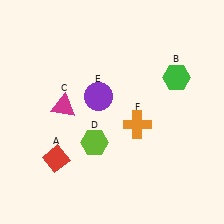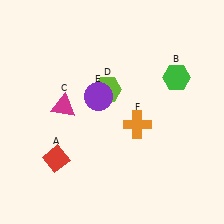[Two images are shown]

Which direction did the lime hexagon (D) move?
The lime hexagon (D) moved up.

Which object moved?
The lime hexagon (D) moved up.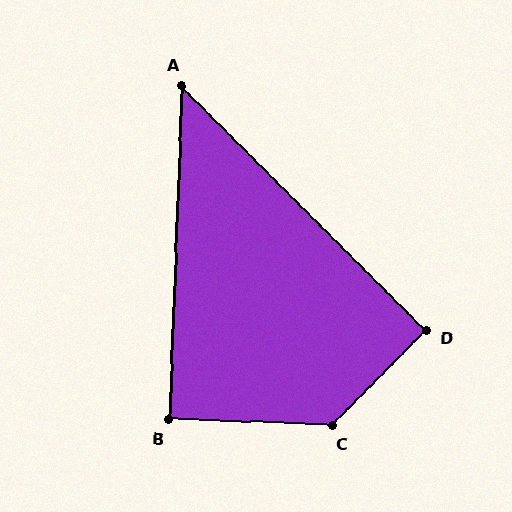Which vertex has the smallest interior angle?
A, at approximately 47 degrees.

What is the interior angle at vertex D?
Approximately 90 degrees (approximately right).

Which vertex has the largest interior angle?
C, at approximately 133 degrees.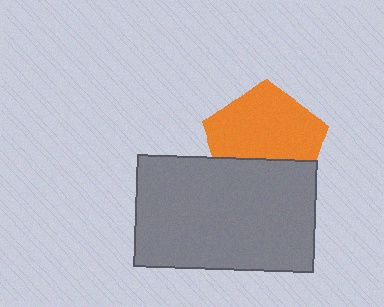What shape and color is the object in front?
The object in front is a gray rectangle.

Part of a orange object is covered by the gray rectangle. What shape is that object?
It is a pentagon.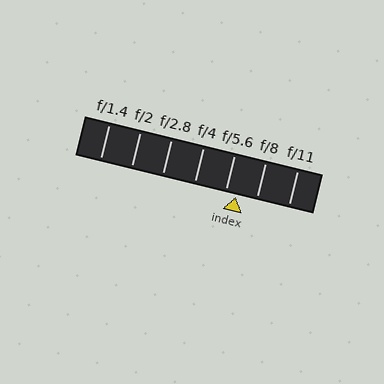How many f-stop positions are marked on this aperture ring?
There are 7 f-stop positions marked.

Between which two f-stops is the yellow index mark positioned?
The index mark is between f/5.6 and f/8.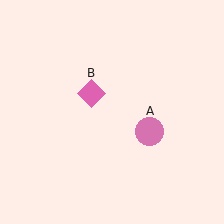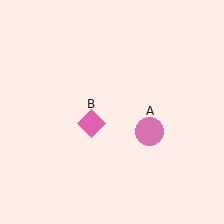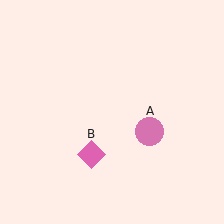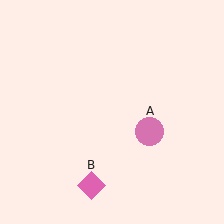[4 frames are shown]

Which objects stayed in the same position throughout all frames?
Pink circle (object A) remained stationary.